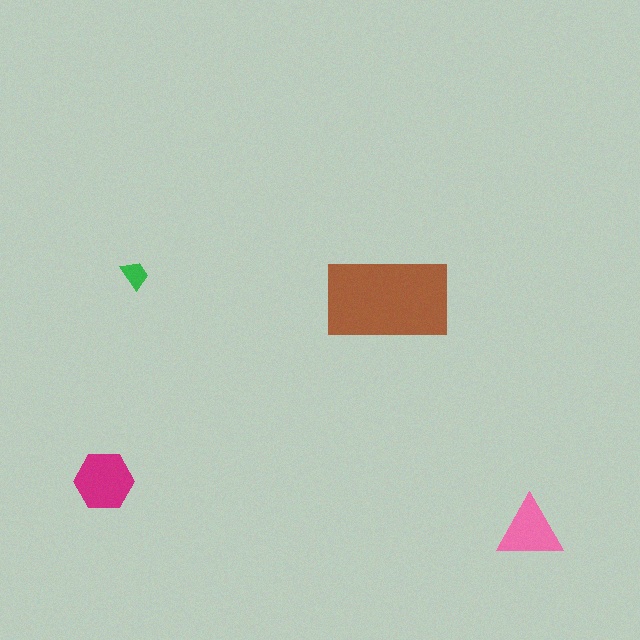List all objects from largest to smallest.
The brown rectangle, the magenta hexagon, the pink triangle, the green trapezoid.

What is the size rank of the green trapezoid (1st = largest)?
4th.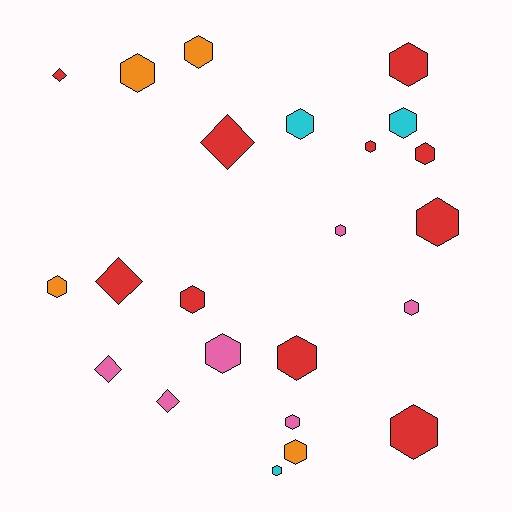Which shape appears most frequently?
Hexagon, with 18 objects.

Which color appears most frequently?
Red, with 10 objects.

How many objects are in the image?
There are 23 objects.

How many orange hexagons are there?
There are 4 orange hexagons.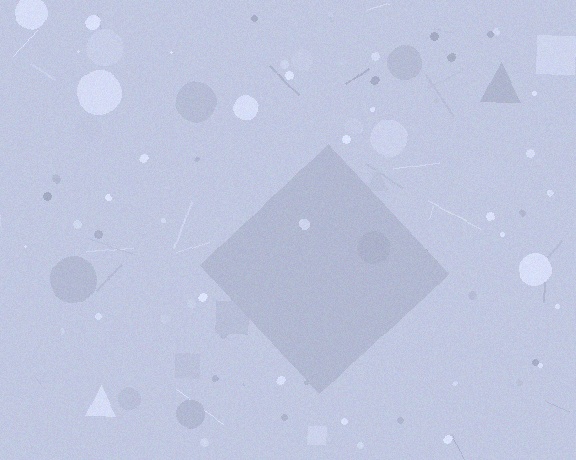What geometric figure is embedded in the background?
A diamond is embedded in the background.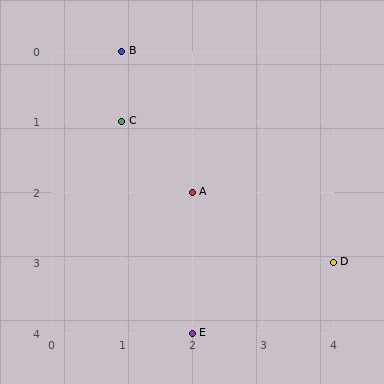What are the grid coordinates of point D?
Point D is at grid coordinates (4, 3).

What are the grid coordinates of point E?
Point E is at grid coordinates (2, 4).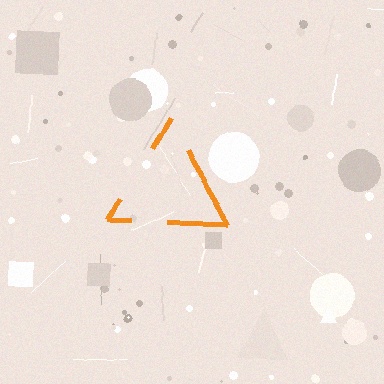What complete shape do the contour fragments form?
The contour fragments form a triangle.